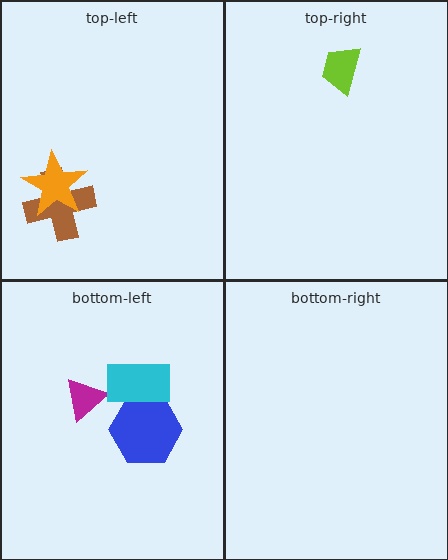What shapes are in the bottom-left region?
The blue hexagon, the magenta triangle, the cyan rectangle.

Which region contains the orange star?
The top-left region.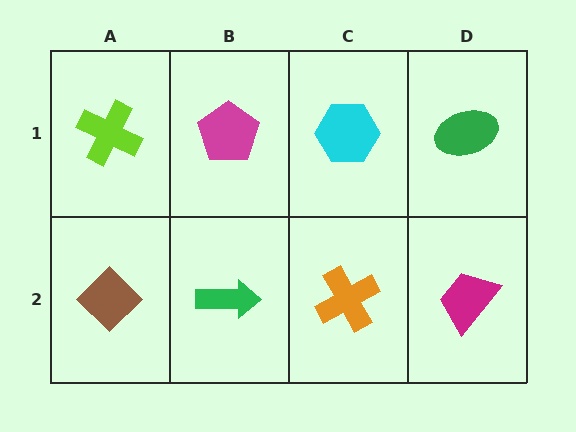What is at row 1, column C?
A cyan hexagon.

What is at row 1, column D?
A green ellipse.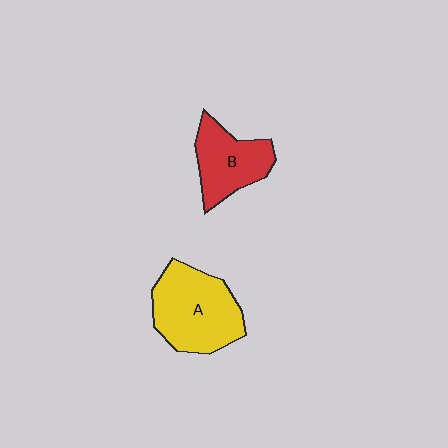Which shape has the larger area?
Shape A (yellow).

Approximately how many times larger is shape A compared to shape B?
Approximately 1.4 times.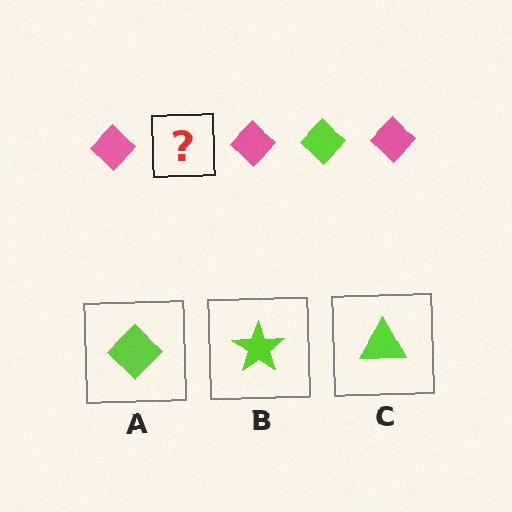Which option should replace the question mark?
Option A.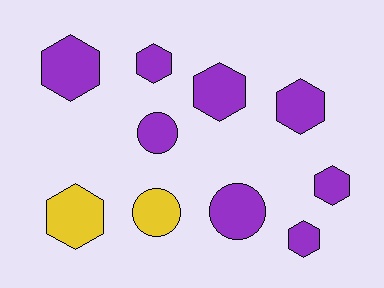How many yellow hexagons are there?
There is 1 yellow hexagon.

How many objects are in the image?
There are 10 objects.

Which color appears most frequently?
Purple, with 8 objects.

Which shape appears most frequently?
Hexagon, with 7 objects.